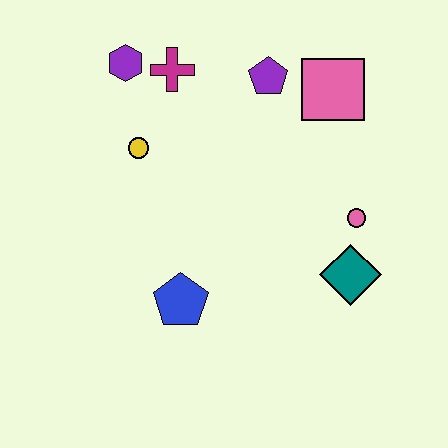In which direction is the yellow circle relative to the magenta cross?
The yellow circle is below the magenta cross.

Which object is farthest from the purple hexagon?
The teal diamond is farthest from the purple hexagon.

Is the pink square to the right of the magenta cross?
Yes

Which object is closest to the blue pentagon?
The yellow circle is closest to the blue pentagon.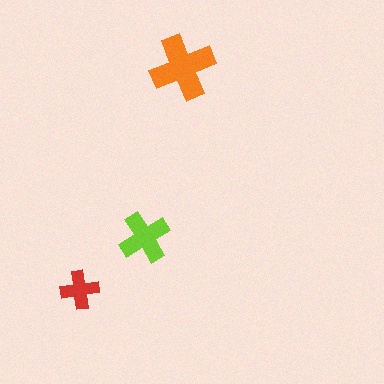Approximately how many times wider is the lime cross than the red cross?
About 1.5 times wider.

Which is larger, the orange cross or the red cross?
The orange one.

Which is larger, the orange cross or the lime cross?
The orange one.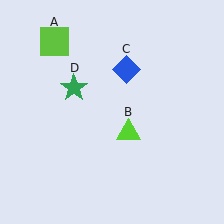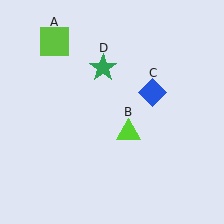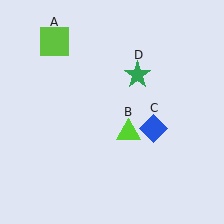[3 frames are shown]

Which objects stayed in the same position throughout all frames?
Lime square (object A) and lime triangle (object B) remained stationary.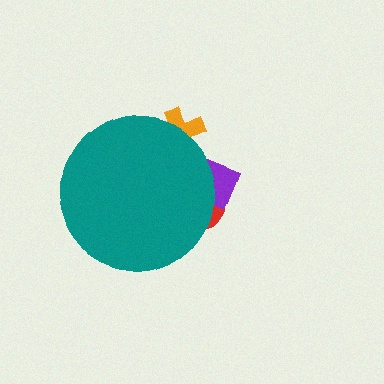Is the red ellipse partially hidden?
Yes, the red ellipse is partially hidden behind the teal circle.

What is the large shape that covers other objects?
A teal circle.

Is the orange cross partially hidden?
Yes, the orange cross is partially hidden behind the teal circle.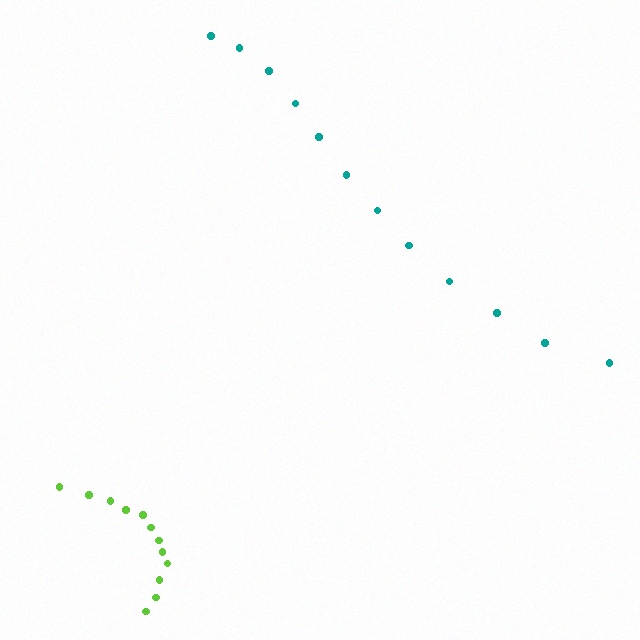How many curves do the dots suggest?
There are 2 distinct paths.